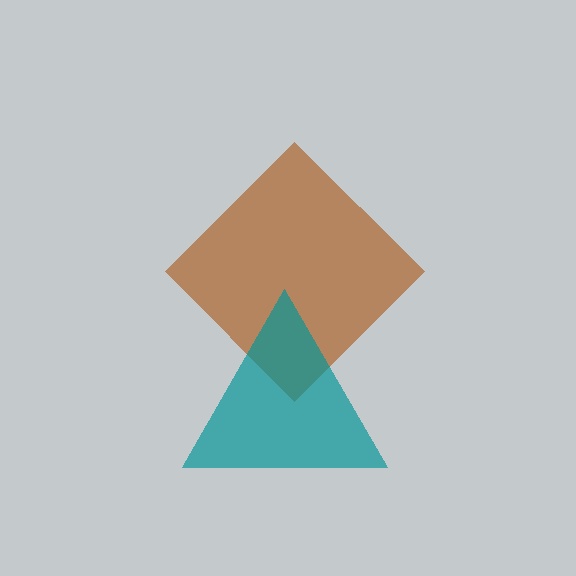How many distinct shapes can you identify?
There are 2 distinct shapes: a brown diamond, a teal triangle.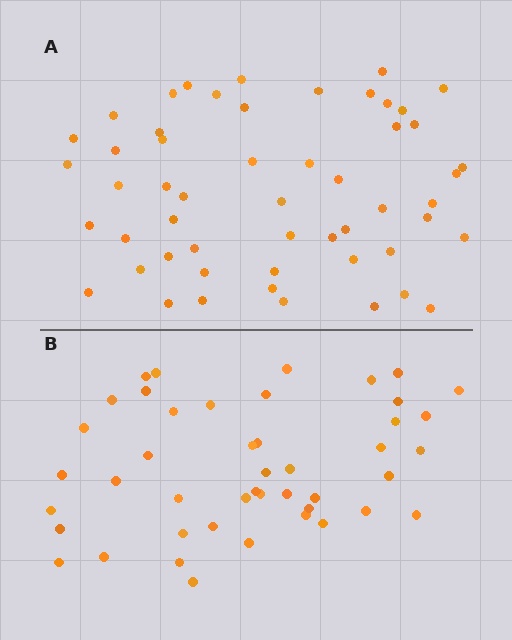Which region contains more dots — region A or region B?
Region A (the top region) has more dots.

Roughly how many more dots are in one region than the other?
Region A has roughly 8 or so more dots than region B.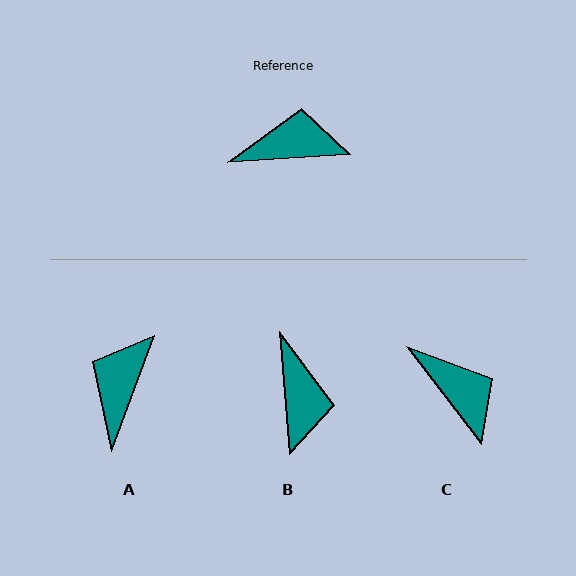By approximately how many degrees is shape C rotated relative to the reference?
Approximately 57 degrees clockwise.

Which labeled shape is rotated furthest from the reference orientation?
B, about 90 degrees away.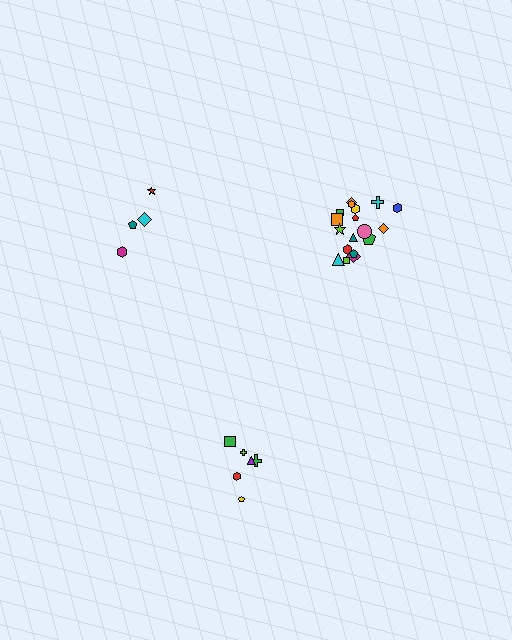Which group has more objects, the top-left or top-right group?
The top-right group.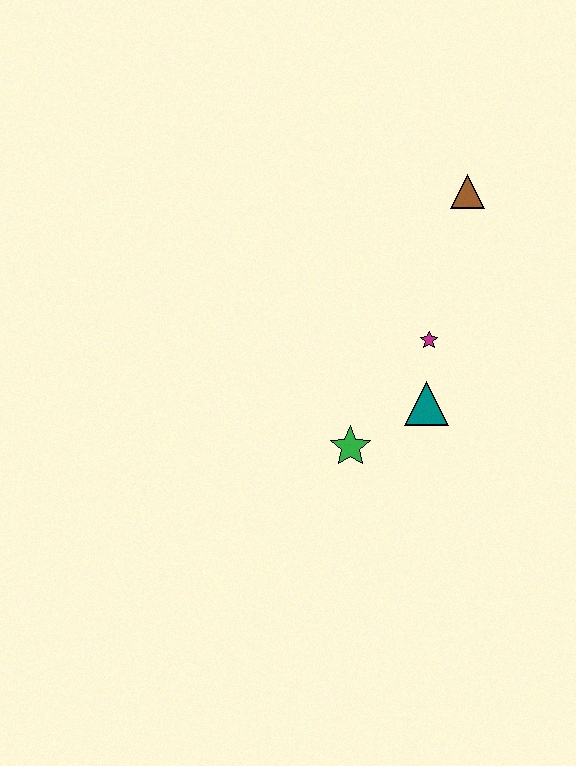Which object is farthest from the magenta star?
The brown triangle is farthest from the magenta star.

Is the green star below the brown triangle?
Yes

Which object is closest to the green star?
The teal triangle is closest to the green star.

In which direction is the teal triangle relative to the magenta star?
The teal triangle is below the magenta star.